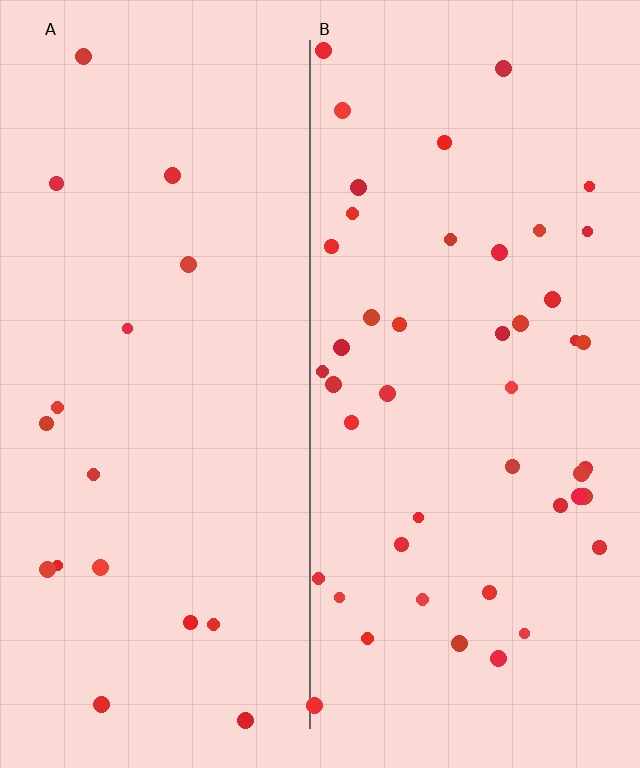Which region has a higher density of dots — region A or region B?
B (the right).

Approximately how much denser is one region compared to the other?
Approximately 2.7× — region B over region A.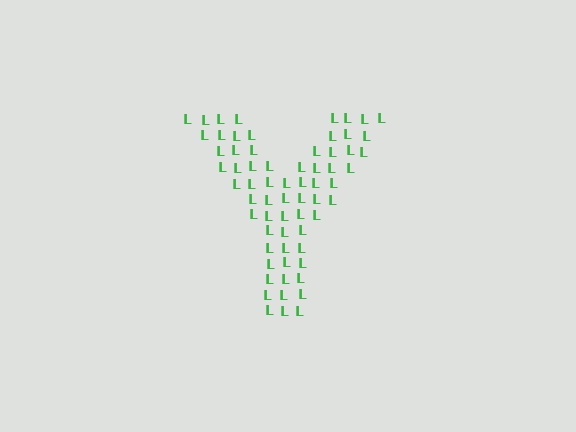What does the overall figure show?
The overall figure shows the letter Y.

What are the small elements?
The small elements are letter L's.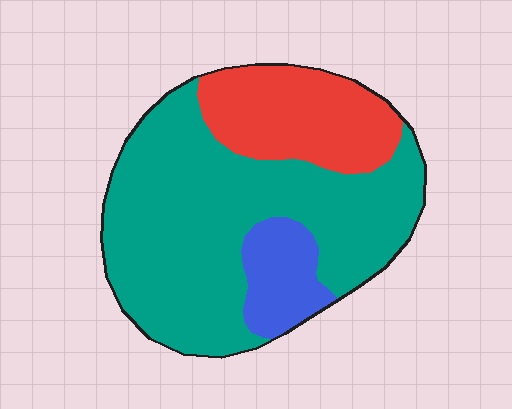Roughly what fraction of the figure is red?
Red takes up about one quarter (1/4) of the figure.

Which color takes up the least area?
Blue, at roughly 10%.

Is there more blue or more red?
Red.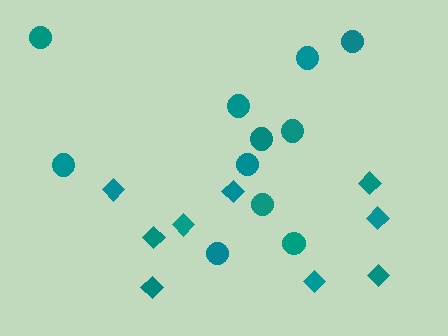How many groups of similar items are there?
There are 2 groups: one group of diamonds (9) and one group of circles (11).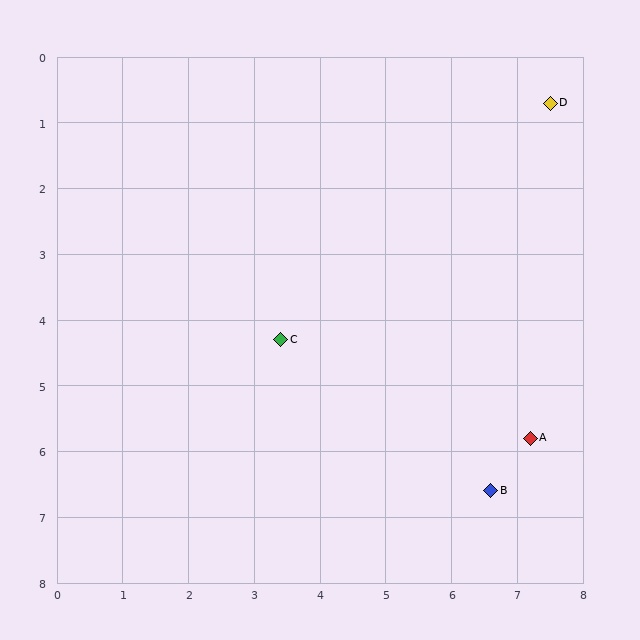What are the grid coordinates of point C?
Point C is at approximately (3.4, 4.3).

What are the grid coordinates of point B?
Point B is at approximately (6.6, 6.6).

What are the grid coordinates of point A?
Point A is at approximately (7.2, 5.8).